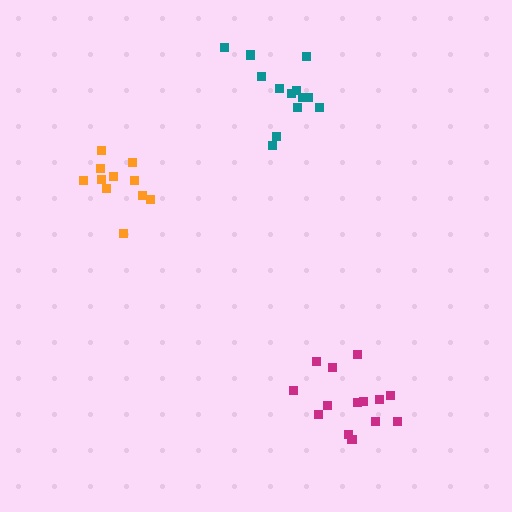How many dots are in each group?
Group 1: 13 dots, Group 2: 14 dots, Group 3: 11 dots (38 total).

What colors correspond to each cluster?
The clusters are colored: teal, magenta, orange.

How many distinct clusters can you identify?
There are 3 distinct clusters.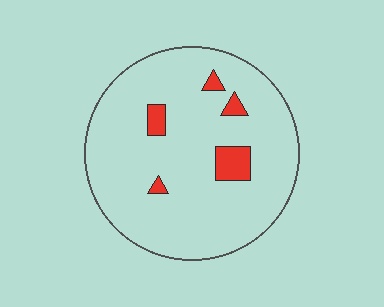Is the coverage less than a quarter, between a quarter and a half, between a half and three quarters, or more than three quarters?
Less than a quarter.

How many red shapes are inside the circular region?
5.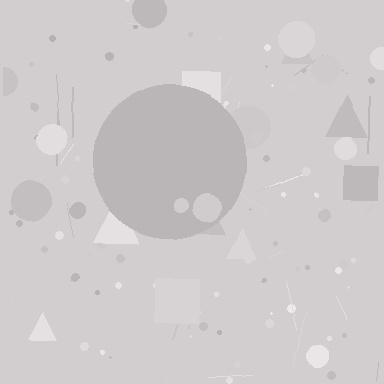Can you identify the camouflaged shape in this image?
The camouflaged shape is a circle.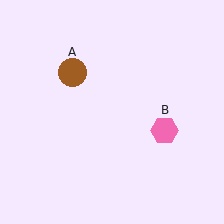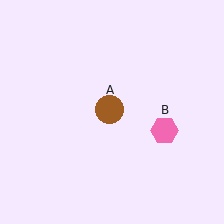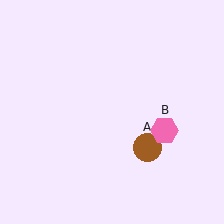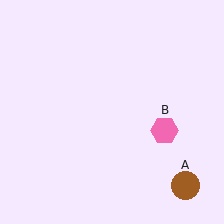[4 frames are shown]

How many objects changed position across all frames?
1 object changed position: brown circle (object A).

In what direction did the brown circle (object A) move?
The brown circle (object A) moved down and to the right.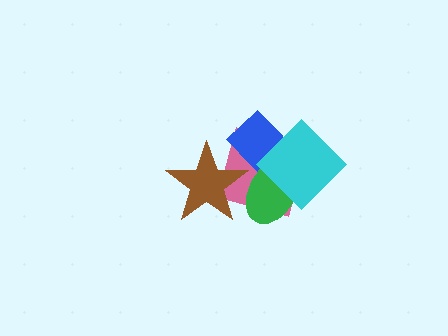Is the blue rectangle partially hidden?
Yes, it is partially covered by another shape.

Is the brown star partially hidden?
No, no other shape covers it.